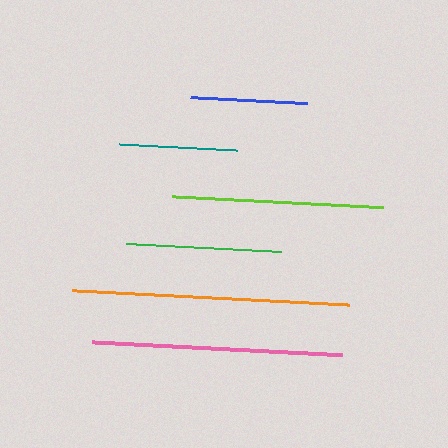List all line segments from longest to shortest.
From longest to shortest: orange, pink, lime, green, teal, blue.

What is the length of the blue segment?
The blue segment is approximately 117 pixels long.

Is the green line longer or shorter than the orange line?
The orange line is longer than the green line.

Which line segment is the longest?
The orange line is the longest at approximately 278 pixels.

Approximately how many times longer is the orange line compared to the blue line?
The orange line is approximately 2.4 times the length of the blue line.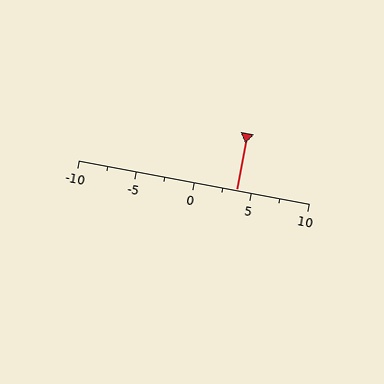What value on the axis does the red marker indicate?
The marker indicates approximately 3.8.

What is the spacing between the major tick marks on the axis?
The major ticks are spaced 5 apart.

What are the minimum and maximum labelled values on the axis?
The axis runs from -10 to 10.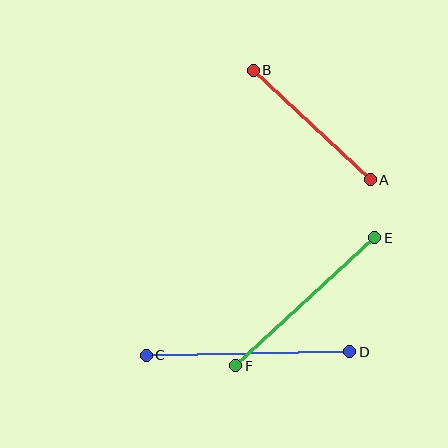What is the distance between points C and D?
The distance is approximately 204 pixels.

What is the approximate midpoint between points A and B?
The midpoint is at approximately (312, 125) pixels.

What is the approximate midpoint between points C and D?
The midpoint is at approximately (248, 353) pixels.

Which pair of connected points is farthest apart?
Points C and D are farthest apart.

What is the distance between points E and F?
The distance is approximately 189 pixels.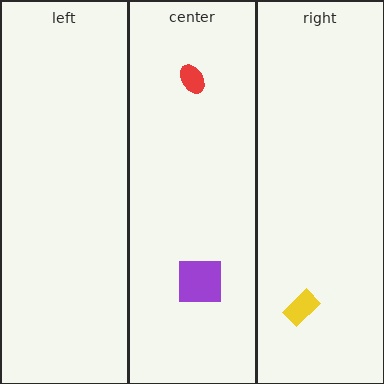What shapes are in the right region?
The yellow rectangle.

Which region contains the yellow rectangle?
The right region.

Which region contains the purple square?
The center region.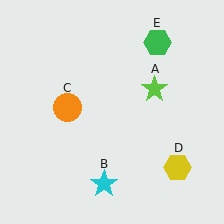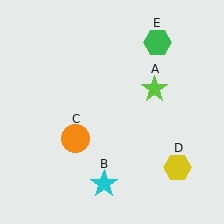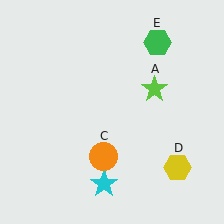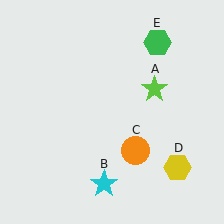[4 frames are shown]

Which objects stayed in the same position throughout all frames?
Lime star (object A) and cyan star (object B) and yellow hexagon (object D) and green hexagon (object E) remained stationary.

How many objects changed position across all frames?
1 object changed position: orange circle (object C).